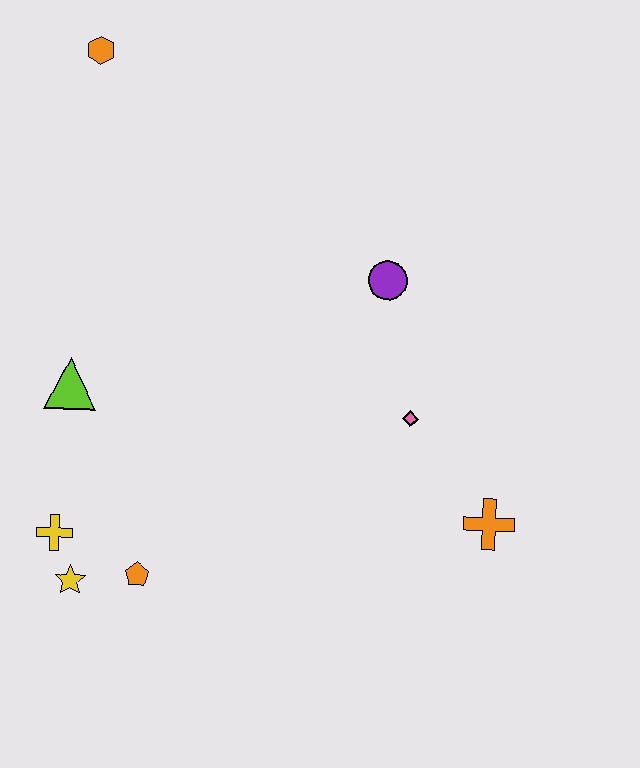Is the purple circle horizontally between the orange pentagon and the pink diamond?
Yes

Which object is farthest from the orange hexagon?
The orange cross is farthest from the orange hexagon.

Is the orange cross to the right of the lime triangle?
Yes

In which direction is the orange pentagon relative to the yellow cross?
The orange pentagon is to the right of the yellow cross.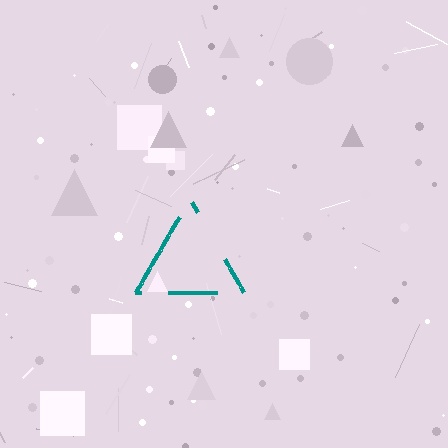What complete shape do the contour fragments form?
The contour fragments form a triangle.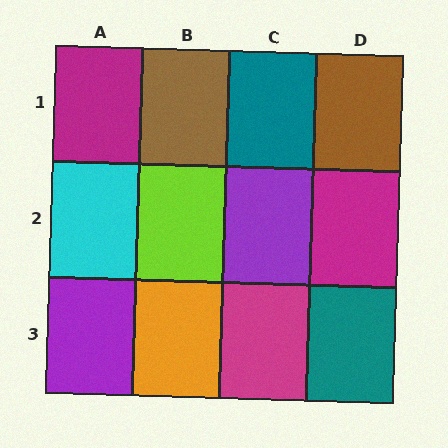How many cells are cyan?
1 cell is cyan.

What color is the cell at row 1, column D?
Brown.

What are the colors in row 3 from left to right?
Purple, orange, magenta, teal.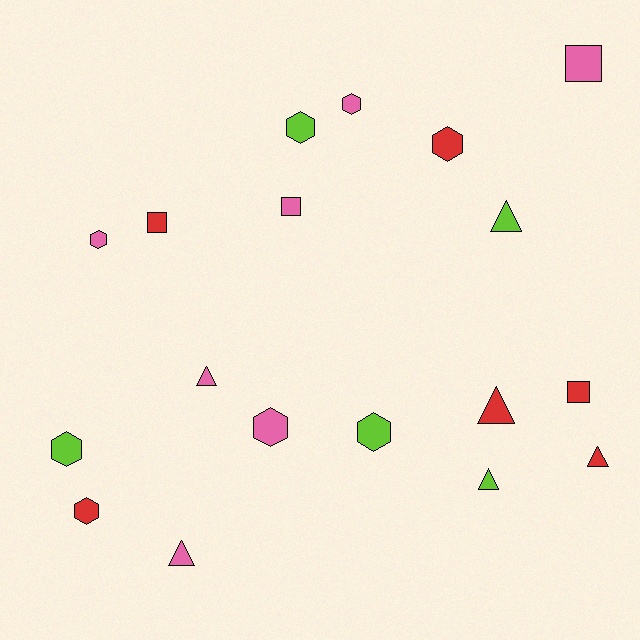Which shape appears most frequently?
Hexagon, with 8 objects.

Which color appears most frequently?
Pink, with 7 objects.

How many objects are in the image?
There are 18 objects.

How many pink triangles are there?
There are 2 pink triangles.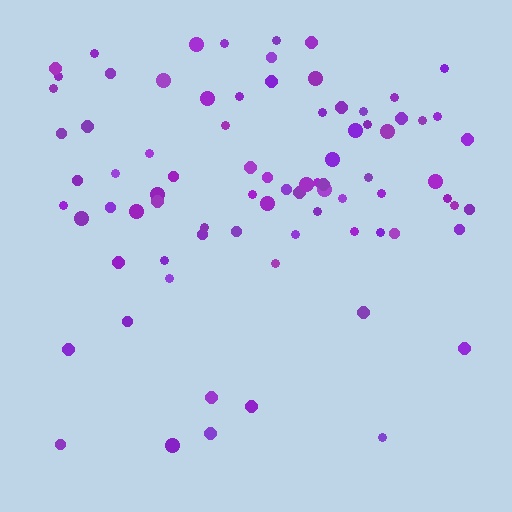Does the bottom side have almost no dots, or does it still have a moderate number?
Still a moderate number, just noticeably fewer than the top.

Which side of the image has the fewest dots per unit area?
The bottom.